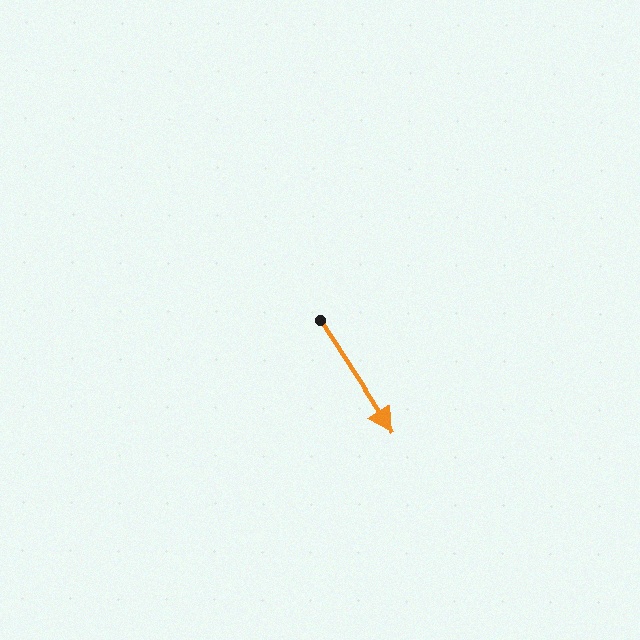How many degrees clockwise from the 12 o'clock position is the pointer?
Approximately 147 degrees.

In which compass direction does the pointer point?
Southeast.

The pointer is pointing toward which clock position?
Roughly 5 o'clock.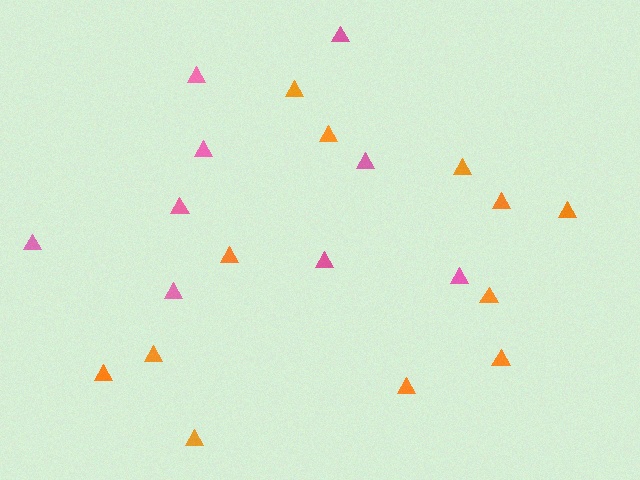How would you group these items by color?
There are 2 groups: one group of orange triangles (12) and one group of pink triangles (9).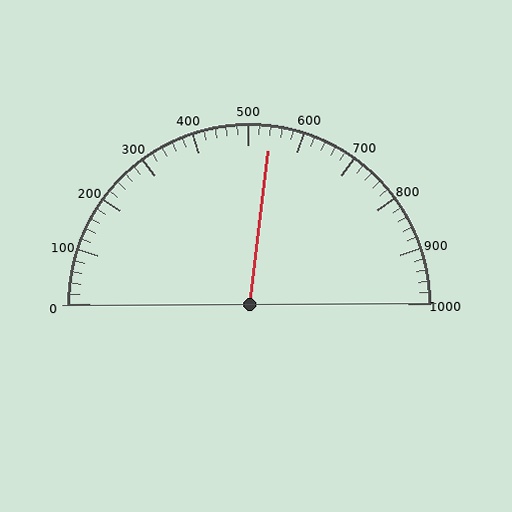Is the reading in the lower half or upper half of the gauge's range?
The reading is in the upper half of the range (0 to 1000).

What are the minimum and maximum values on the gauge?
The gauge ranges from 0 to 1000.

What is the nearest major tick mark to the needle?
The nearest major tick mark is 500.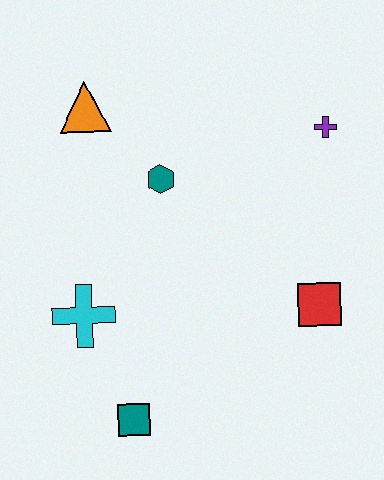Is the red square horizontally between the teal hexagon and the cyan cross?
No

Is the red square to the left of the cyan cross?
No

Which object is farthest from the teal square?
The purple cross is farthest from the teal square.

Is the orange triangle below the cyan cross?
No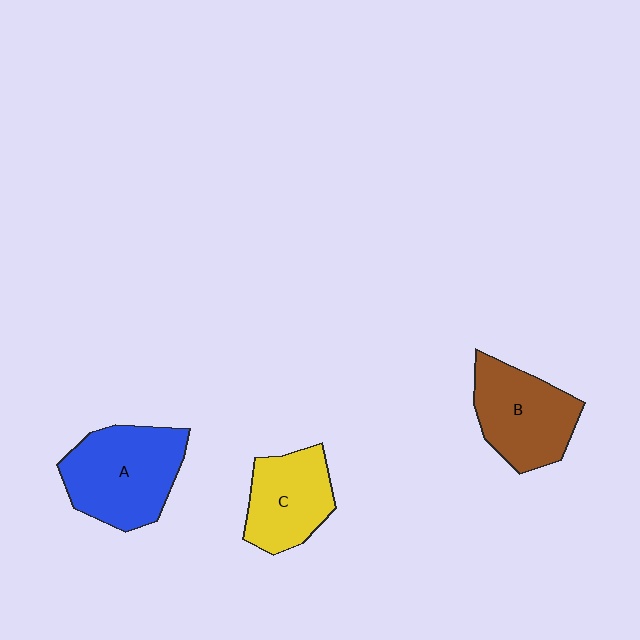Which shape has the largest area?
Shape A (blue).